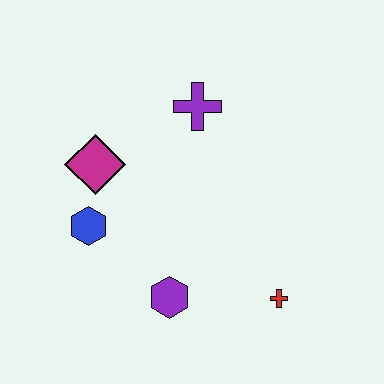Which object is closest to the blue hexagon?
The magenta diamond is closest to the blue hexagon.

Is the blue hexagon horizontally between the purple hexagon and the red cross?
No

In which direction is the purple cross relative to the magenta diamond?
The purple cross is to the right of the magenta diamond.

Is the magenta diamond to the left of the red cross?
Yes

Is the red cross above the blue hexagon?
No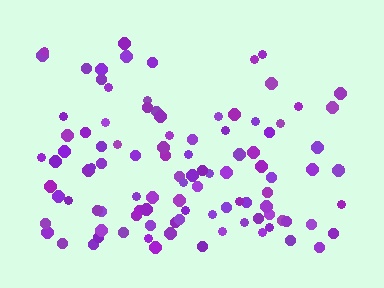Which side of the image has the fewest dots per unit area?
The top.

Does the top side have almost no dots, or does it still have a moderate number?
Still a moderate number, just noticeably fewer than the bottom.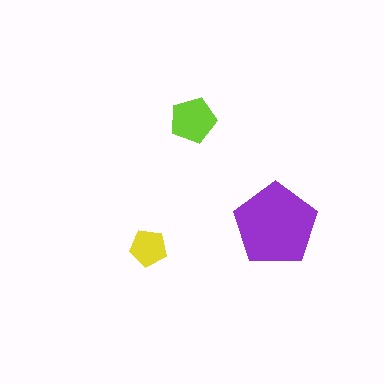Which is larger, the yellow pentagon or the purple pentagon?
The purple one.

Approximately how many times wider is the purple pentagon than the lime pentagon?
About 2 times wider.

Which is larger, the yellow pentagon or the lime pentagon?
The lime one.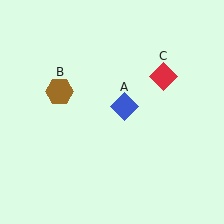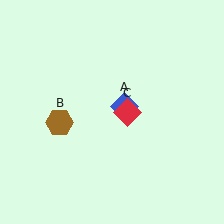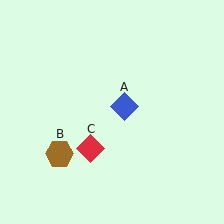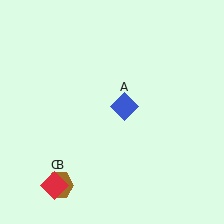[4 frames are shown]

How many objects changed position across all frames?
2 objects changed position: brown hexagon (object B), red diamond (object C).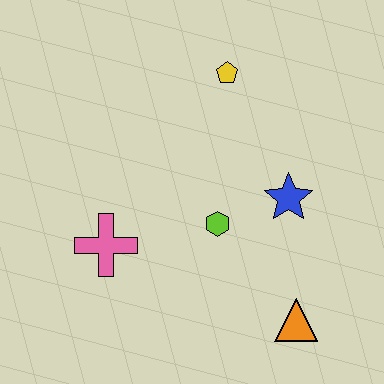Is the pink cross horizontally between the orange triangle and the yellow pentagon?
No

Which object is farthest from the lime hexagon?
The yellow pentagon is farthest from the lime hexagon.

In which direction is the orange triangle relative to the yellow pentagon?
The orange triangle is below the yellow pentagon.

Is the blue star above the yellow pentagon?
No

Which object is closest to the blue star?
The lime hexagon is closest to the blue star.